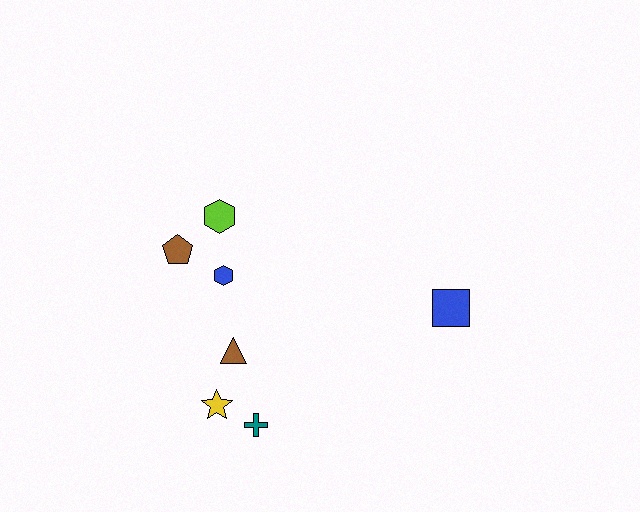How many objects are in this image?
There are 7 objects.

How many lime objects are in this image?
There is 1 lime object.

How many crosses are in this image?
There is 1 cross.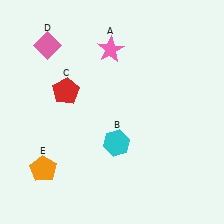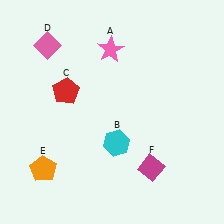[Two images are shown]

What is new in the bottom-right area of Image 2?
A magenta diamond (F) was added in the bottom-right area of Image 2.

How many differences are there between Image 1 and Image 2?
There is 1 difference between the two images.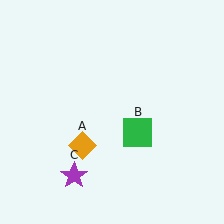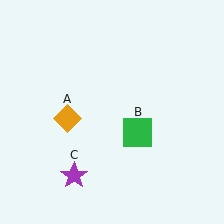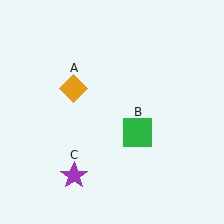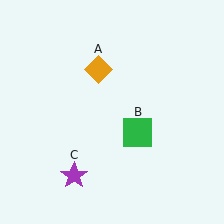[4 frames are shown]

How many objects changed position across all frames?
1 object changed position: orange diamond (object A).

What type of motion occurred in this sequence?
The orange diamond (object A) rotated clockwise around the center of the scene.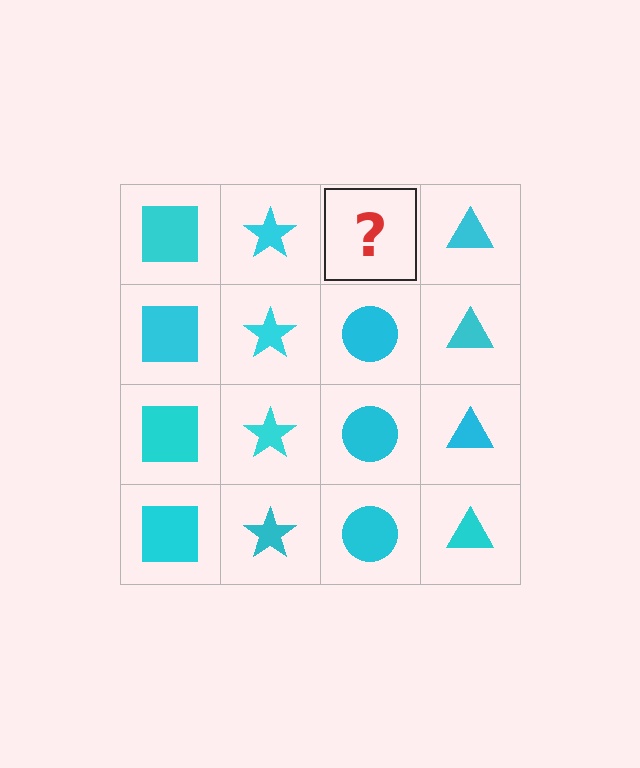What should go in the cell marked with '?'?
The missing cell should contain a cyan circle.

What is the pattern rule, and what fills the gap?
The rule is that each column has a consistent shape. The gap should be filled with a cyan circle.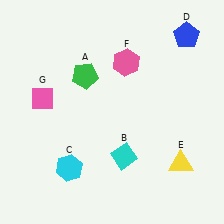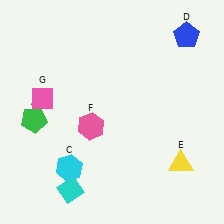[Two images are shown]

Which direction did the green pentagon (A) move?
The green pentagon (A) moved left.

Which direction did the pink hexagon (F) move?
The pink hexagon (F) moved down.